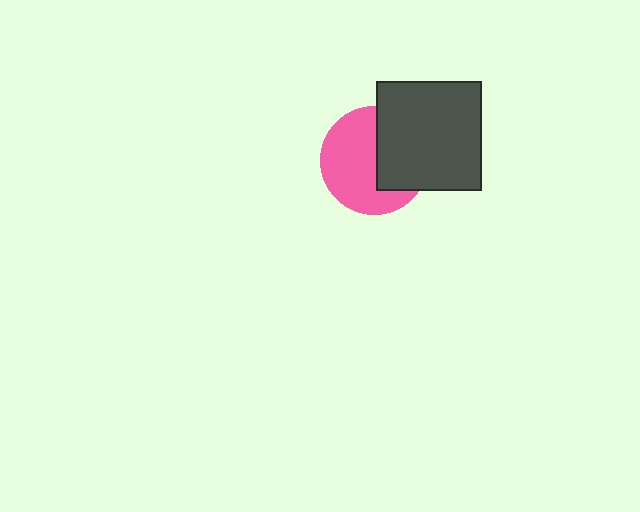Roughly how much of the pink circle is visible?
About half of it is visible (roughly 59%).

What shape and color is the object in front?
The object in front is a dark gray rectangle.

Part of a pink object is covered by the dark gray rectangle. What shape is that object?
It is a circle.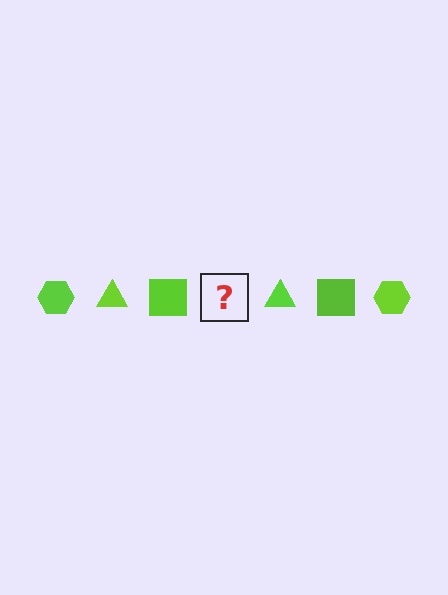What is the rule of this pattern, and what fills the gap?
The rule is that the pattern cycles through hexagon, triangle, square shapes in lime. The gap should be filled with a lime hexagon.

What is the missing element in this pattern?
The missing element is a lime hexagon.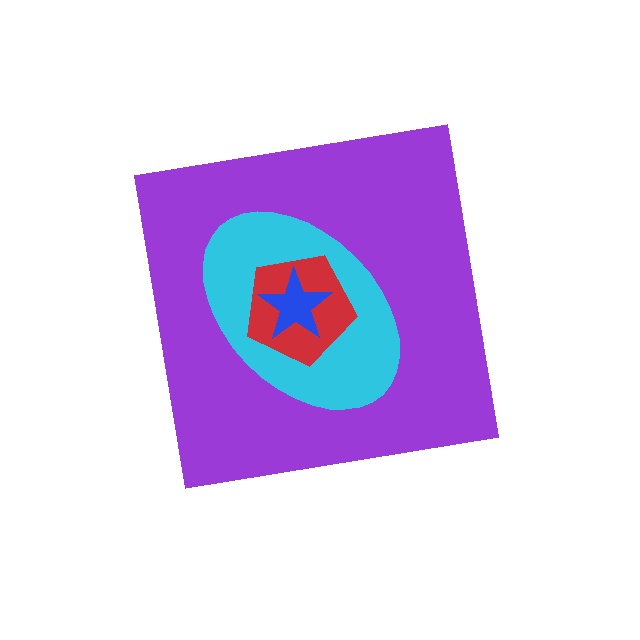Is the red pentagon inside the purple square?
Yes.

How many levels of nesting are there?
4.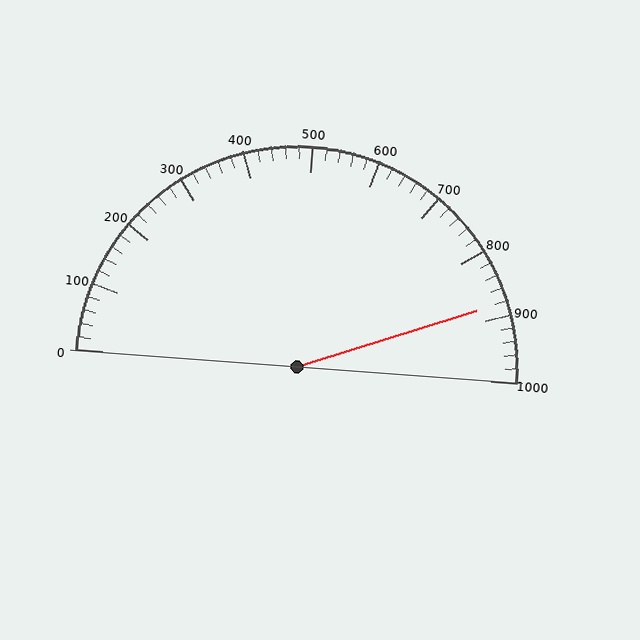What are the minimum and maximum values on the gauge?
The gauge ranges from 0 to 1000.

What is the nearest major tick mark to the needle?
The nearest major tick mark is 900.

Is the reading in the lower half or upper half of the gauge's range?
The reading is in the upper half of the range (0 to 1000).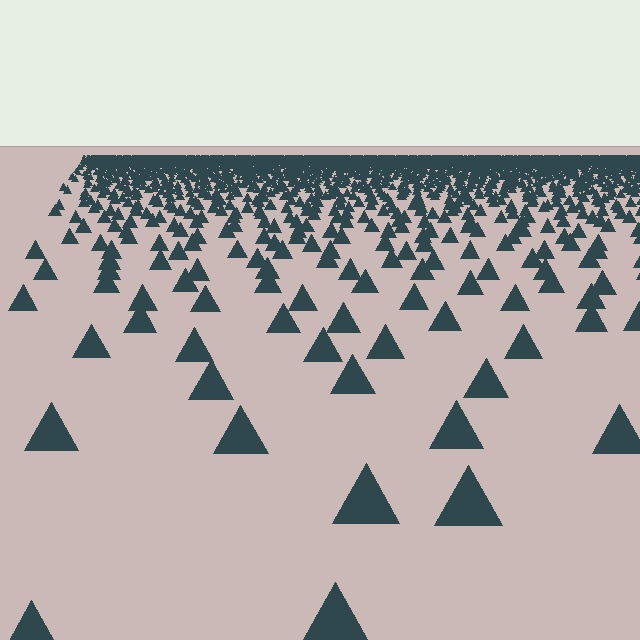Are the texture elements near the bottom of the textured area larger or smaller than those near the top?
Larger. Near the bottom, elements are closer to the viewer and appear at a bigger on-screen size.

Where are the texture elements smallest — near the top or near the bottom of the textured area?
Near the top.